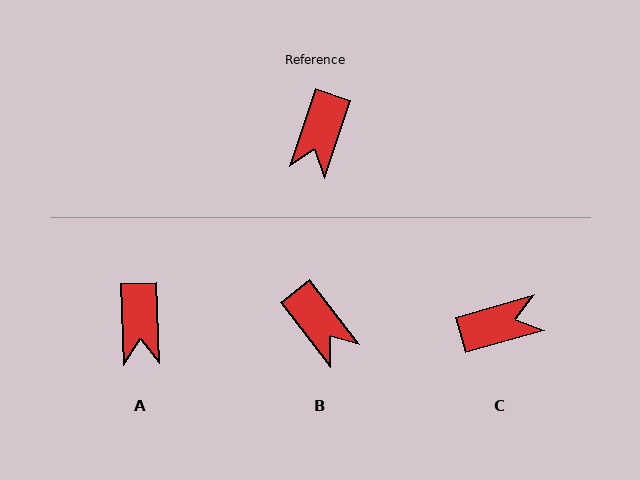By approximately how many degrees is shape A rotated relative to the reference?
Approximately 21 degrees counter-clockwise.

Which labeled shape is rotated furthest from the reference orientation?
C, about 125 degrees away.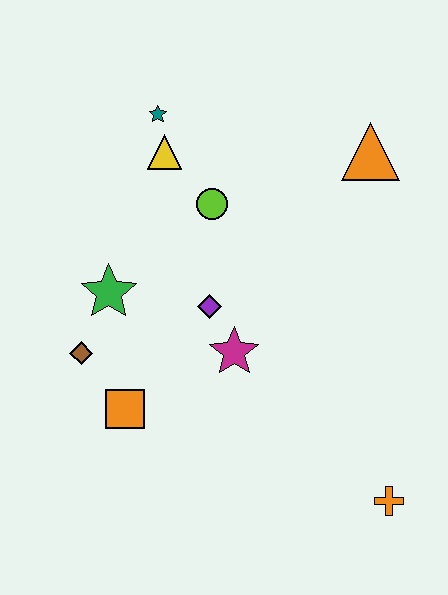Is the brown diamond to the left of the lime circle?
Yes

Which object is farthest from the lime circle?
The orange cross is farthest from the lime circle.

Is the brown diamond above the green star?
No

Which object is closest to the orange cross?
The magenta star is closest to the orange cross.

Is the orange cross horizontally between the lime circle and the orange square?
No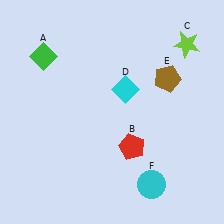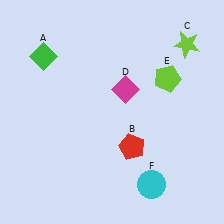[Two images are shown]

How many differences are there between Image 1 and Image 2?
There are 2 differences between the two images.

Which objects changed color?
D changed from cyan to magenta. E changed from brown to lime.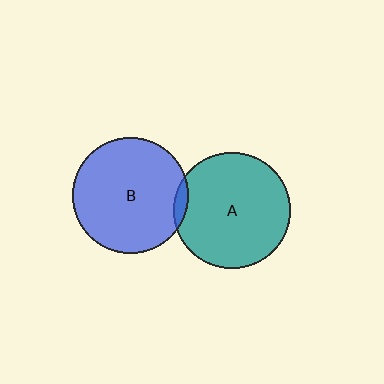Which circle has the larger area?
Circle A (teal).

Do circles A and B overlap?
Yes.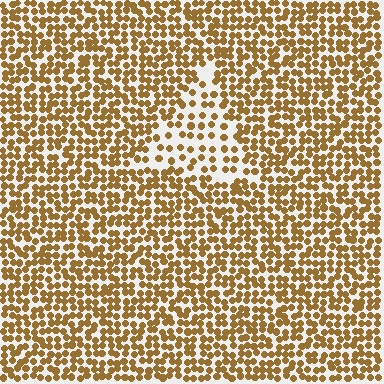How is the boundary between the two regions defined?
The boundary is defined by a change in element density (approximately 2.1x ratio). All elements are the same color, size, and shape.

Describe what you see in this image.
The image contains small brown elements arranged at two different densities. A triangle-shaped region is visible where the elements are less densely packed than the surrounding area.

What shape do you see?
I see a triangle.